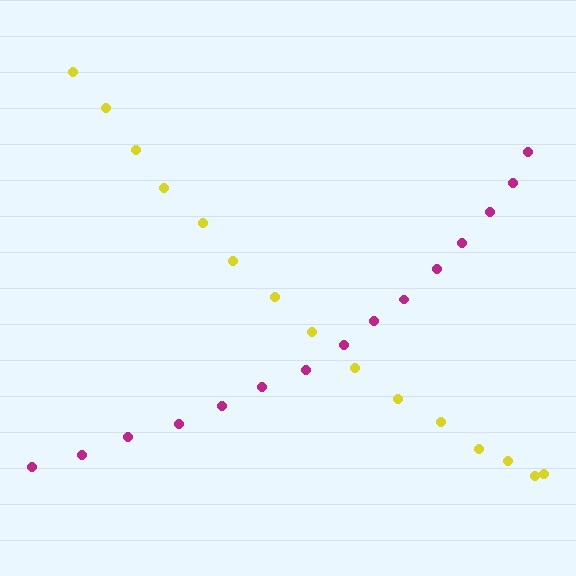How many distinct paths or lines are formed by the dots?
There are 2 distinct paths.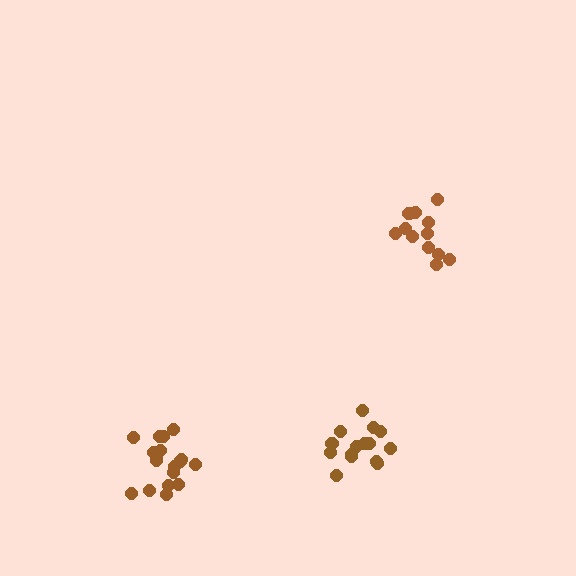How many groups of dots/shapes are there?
There are 3 groups.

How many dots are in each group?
Group 1: 12 dots, Group 2: 17 dots, Group 3: 15 dots (44 total).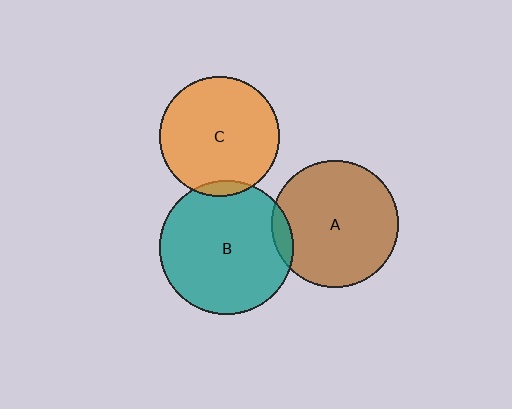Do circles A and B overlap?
Yes.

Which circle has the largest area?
Circle B (teal).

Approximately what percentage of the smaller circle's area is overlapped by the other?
Approximately 5%.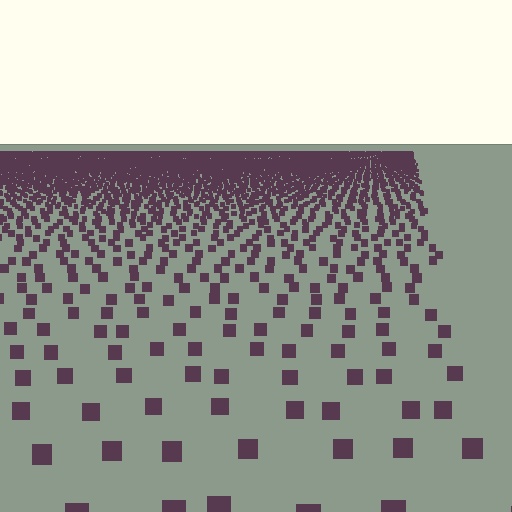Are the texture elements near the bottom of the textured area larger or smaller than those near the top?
Larger. Near the bottom, elements are closer to the viewer and appear at a bigger on-screen size.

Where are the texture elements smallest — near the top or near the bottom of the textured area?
Near the top.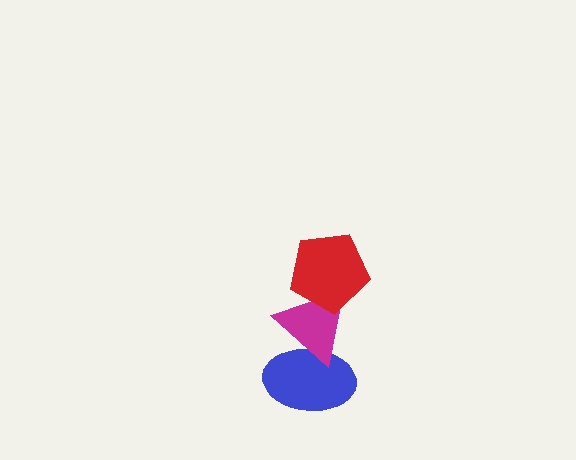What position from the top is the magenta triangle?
The magenta triangle is 2nd from the top.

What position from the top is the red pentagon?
The red pentagon is 1st from the top.